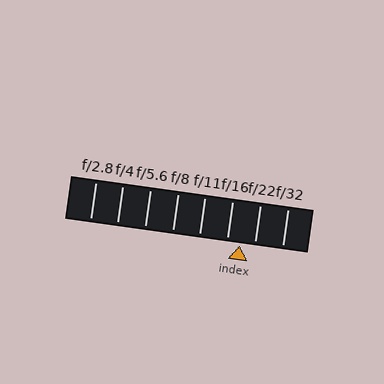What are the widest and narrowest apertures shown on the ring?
The widest aperture shown is f/2.8 and the narrowest is f/32.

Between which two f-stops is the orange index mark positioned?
The index mark is between f/16 and f/22.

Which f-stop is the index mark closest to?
The index mark is closest to f/16.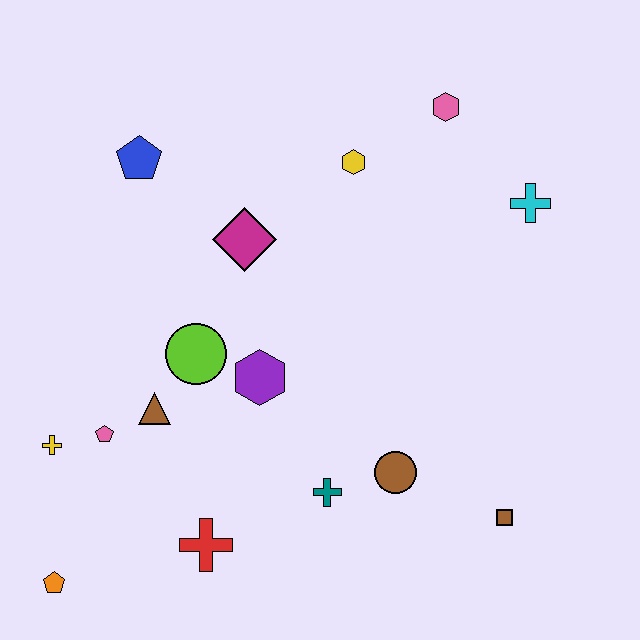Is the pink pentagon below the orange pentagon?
No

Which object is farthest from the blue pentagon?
The brown square is farthest from the blue pentagon.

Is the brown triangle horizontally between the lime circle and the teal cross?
No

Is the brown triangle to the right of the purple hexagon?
No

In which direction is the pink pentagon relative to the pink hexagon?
The pink pentagon is to the left of the pink hexagon.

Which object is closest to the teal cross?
The brown circle is closest to the teal cross.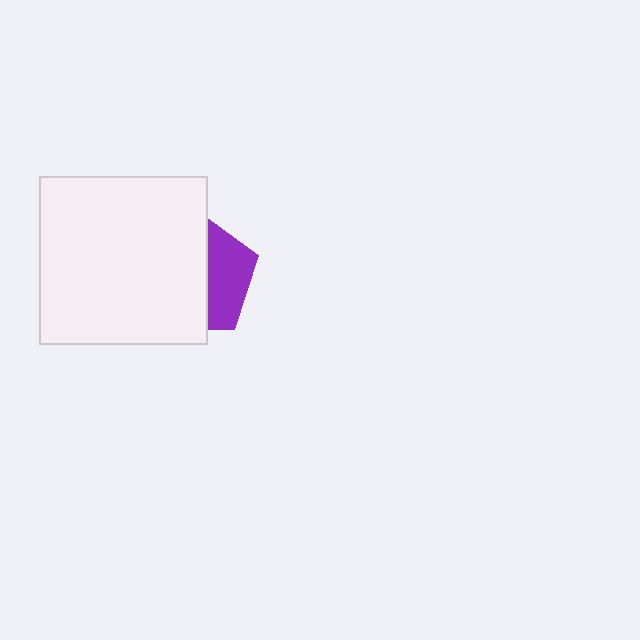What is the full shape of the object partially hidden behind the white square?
The partially hidden object is a purple pentagon.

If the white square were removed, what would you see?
You would see the complete purple pentagon.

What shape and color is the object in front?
The object in front is a white square.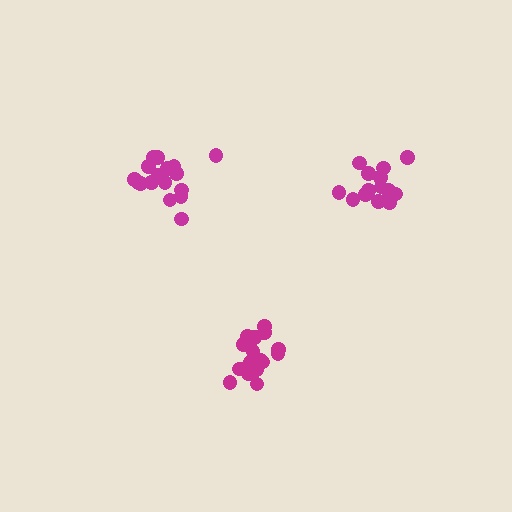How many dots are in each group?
Group 1: 18 dots, Group 2: 17 dots, Group 3: 15 dots (50 total).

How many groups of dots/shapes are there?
There are 3 groups.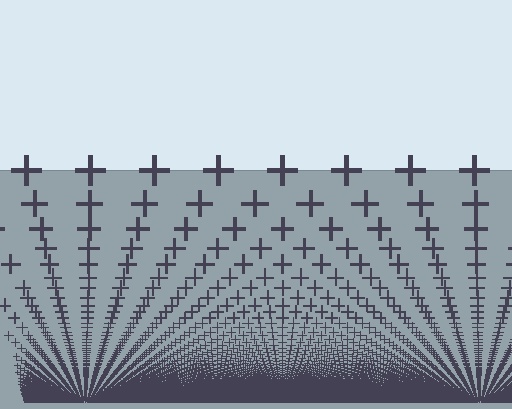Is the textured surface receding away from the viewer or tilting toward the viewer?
The surface appears to tilt toward the viewer. Texture elements get larger and sparser toward the top.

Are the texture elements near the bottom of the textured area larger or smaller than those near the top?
Smaller. The gradient is inverted — elements near the bottom are smaller and denser.